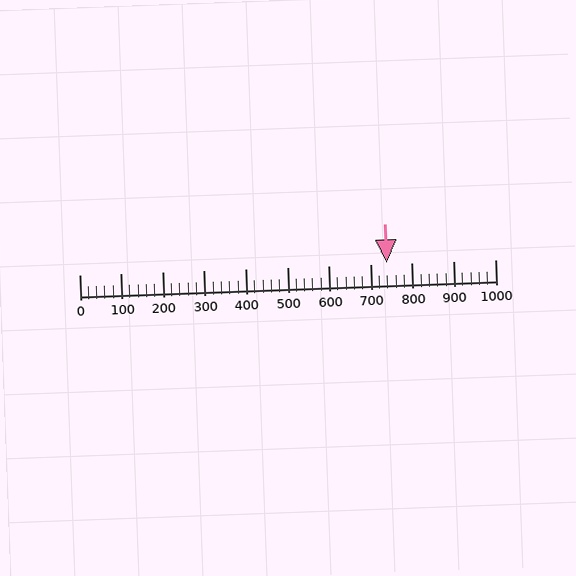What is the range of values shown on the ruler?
The ruler shows values from 0 to 1000.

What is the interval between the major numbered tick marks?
The major tick marks are spaced 100 units apart.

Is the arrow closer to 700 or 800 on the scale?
The arrow is closer to 700.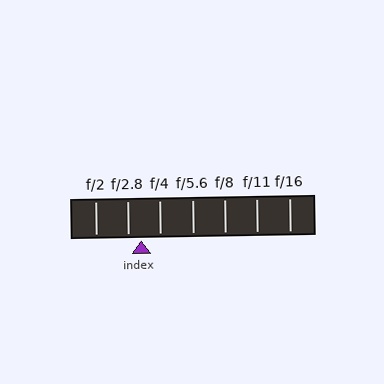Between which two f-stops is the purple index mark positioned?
The index mark is between f/2.8 and f/4.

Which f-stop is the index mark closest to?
The index mark is closest to f/2.8.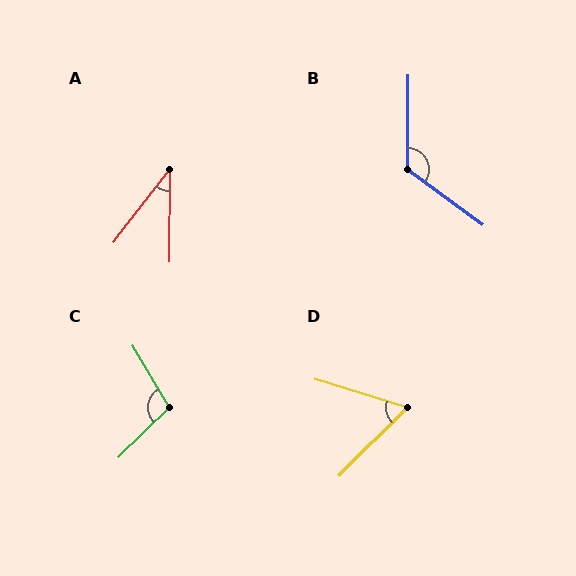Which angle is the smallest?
A, at approximately 37 degrees.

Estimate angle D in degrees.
Approximately 62 degrees.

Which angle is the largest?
B, at approximately 126 degrees.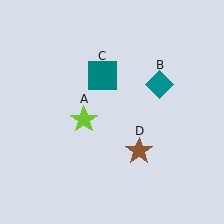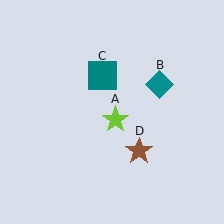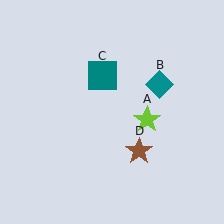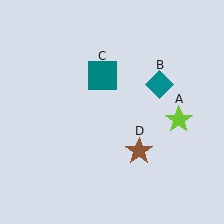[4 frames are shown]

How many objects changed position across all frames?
1 object changed position: lime star (object A).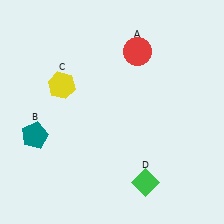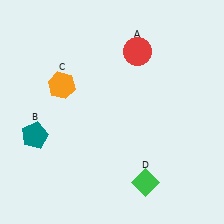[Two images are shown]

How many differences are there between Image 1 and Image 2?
There is 1 difference between the two images.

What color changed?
The hexagon (C) changed from yellow in Image 1 to orange in Image 2.